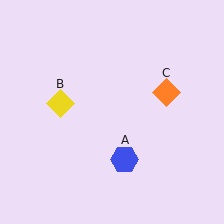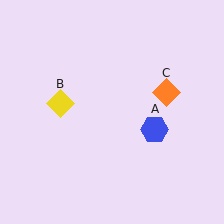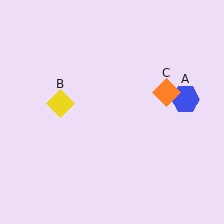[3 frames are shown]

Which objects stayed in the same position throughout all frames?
Yellow diamond (object B) and orange diamond (object C) remained stationary.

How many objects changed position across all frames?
1 object changed position: blue hexagon (object A).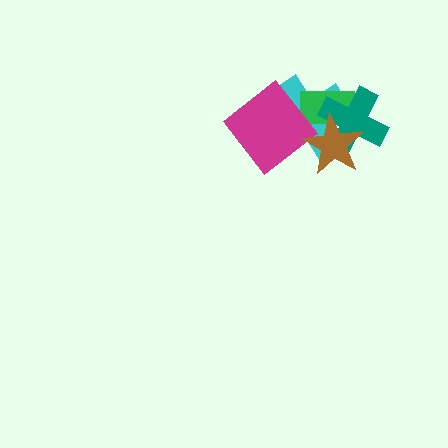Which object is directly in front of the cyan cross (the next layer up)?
The green rectangle is directly in front of the cyan cross.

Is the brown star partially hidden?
No, no other shape covers it.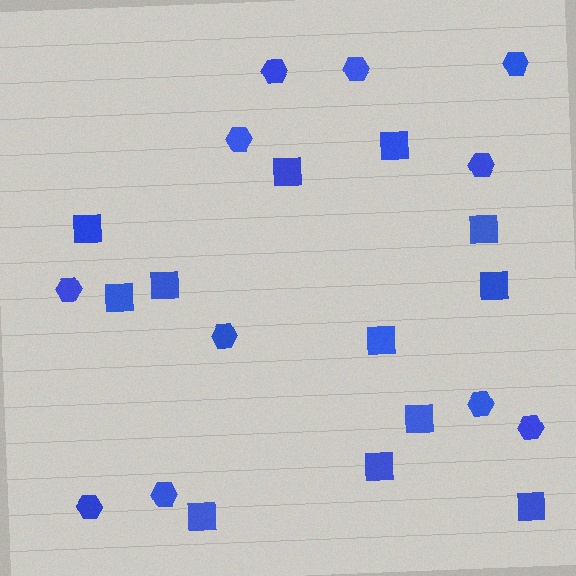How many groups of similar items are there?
There are 2 groups: one group of squares (12) and one group of hexagons (11).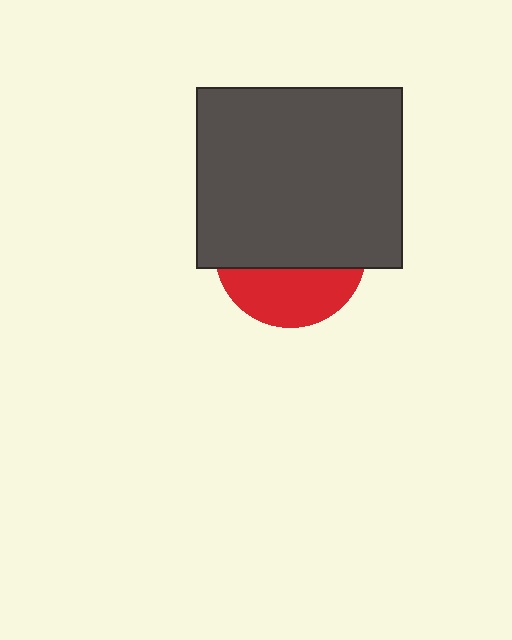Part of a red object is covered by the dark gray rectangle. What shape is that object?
It is a circle.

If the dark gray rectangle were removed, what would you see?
You would see the complete red circle.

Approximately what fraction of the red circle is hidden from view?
Roughly 64% of the red circle is hidden behind the dark gray rectangle.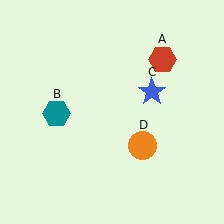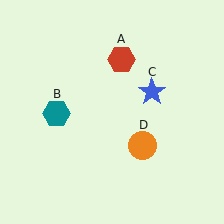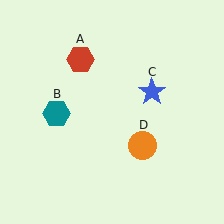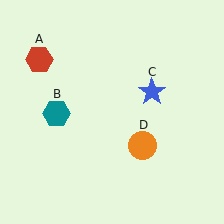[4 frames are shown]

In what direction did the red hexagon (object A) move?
The red hexagon (object A) moved left.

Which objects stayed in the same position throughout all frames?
Teal hexagon (object B) and blue star (object C) and orange circle (object D) remained stationary.